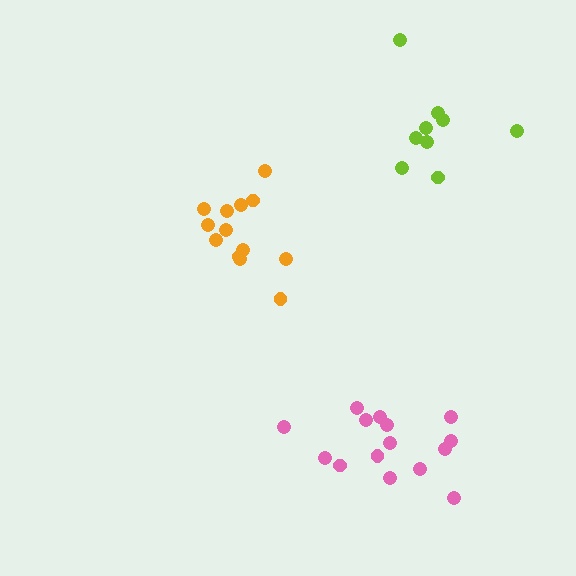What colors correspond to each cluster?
The clusters are colored: orange, lime, pink.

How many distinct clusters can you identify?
There are 3 distinct clusters.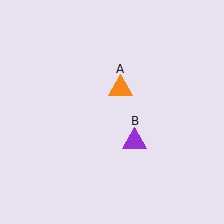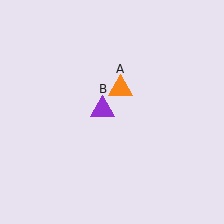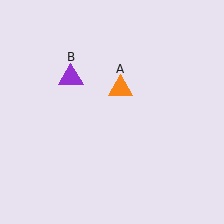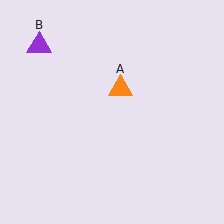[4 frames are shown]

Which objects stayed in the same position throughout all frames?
Orange triangle (object A) remained stationary.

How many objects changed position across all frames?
1 object changed position: purple triangle (object B).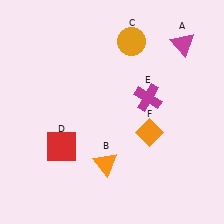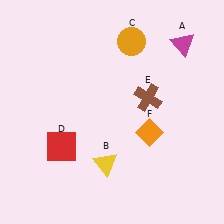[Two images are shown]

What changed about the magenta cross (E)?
In Image 1, E is magenta. In Image 2, it changed to brown.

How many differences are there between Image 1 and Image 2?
There are 2 differences between the two images.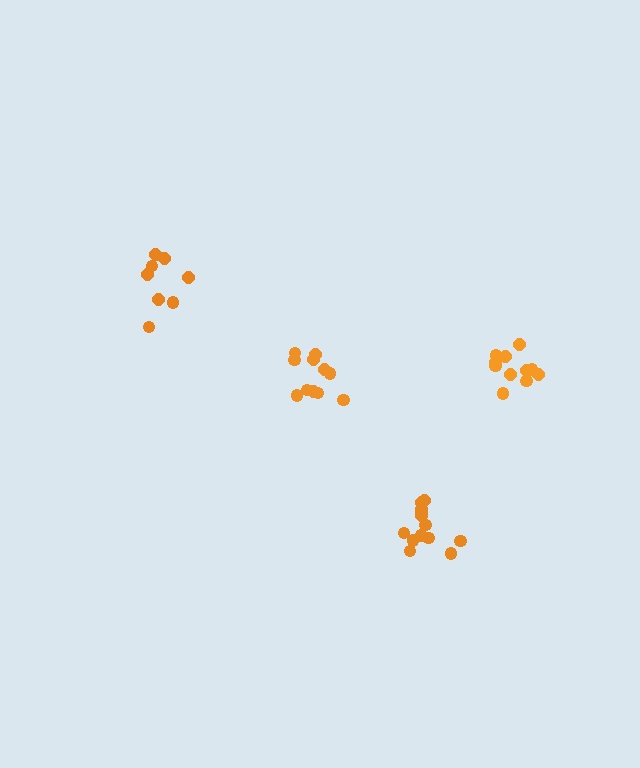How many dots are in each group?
Group 1: 11 dots, Group 2: 8 dots, Group 3: 11 dots, Group 4: 13 dots (43 total).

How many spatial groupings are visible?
There are 4 spatial groupings.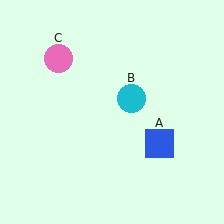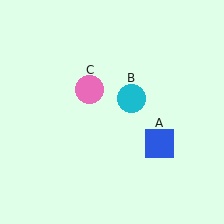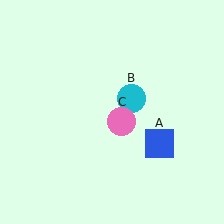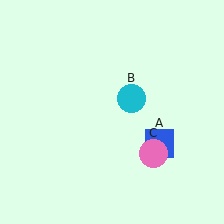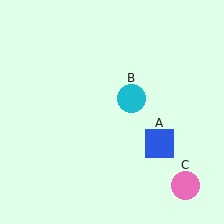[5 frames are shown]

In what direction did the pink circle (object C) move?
The pink circle (object C) moved down and to the right.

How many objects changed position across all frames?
1 object changed position: pink circle (object C).